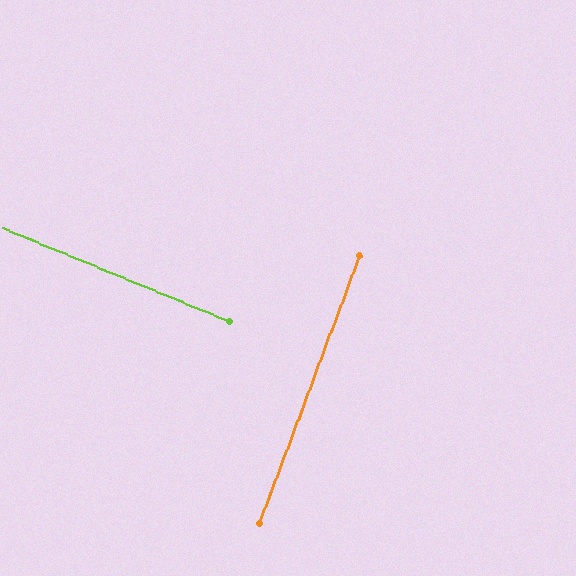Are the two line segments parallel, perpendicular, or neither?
Perpendicular — they meet at approximately 88°.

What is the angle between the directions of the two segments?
Approximately 88 degrees.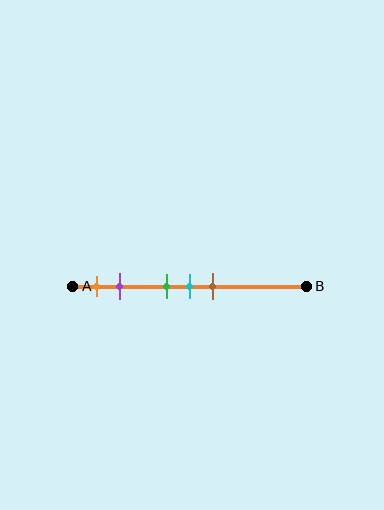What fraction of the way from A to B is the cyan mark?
The cyan mark is approximately 50% (0.5) of the way from A to B.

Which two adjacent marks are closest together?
The green and cyan marks are the closest adjacent pair.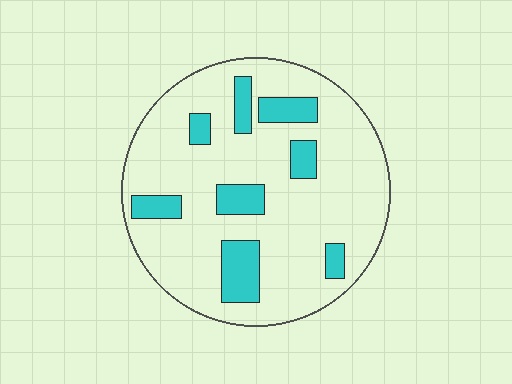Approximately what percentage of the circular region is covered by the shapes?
Approximately 20%.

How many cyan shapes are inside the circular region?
8.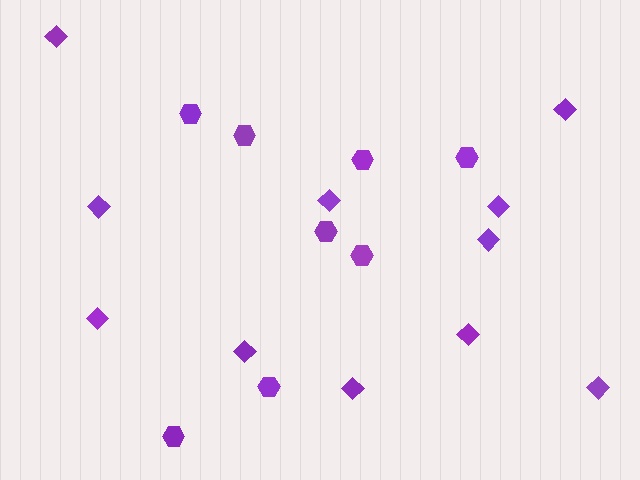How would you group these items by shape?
There are 2 groups: one group of hexagons (8) and one group of diamonds (11).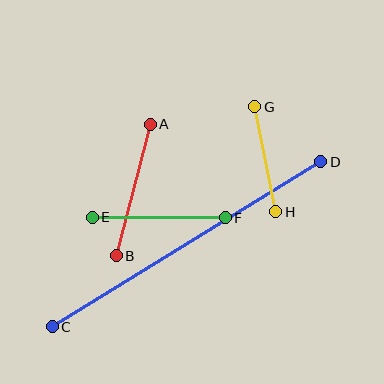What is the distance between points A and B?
The distance is approximately 136 pixels.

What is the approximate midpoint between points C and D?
The midpoint is at approximately (186, 244) pixels.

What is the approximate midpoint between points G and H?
The midpoint is at approximately (265, 159) pixels.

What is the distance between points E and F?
The distance is approximately 133 pixels.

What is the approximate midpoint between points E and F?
The midpoint is at approximately (159, 218) pixels.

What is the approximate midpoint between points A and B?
The midpoint is at approximately (133, 190) pixels.